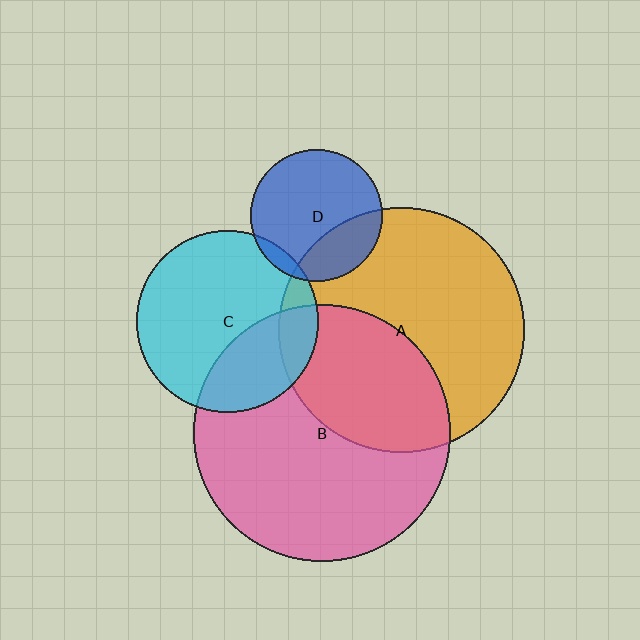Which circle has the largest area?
Circle B (pink).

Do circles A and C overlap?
Yes.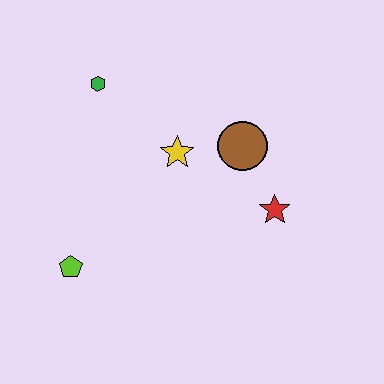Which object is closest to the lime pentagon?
The yellow star is closest to the lime pentagon.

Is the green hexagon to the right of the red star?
No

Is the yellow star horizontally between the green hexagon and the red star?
Yes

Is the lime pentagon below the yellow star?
Yes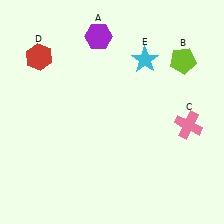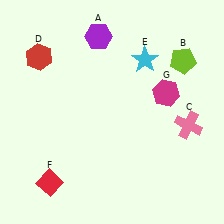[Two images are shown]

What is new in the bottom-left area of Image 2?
A red diamond (F) was added in the bottom-left area of Image 2.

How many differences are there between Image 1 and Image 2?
There are 2 differences between the two images.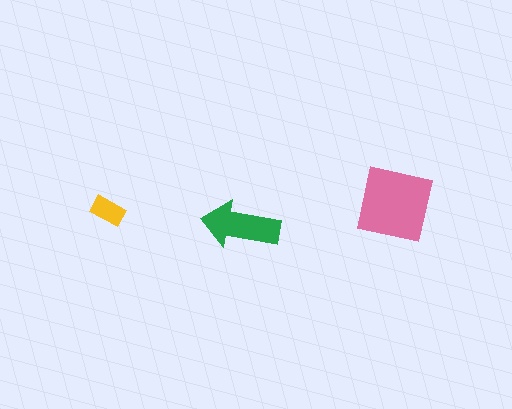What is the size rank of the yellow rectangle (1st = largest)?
3rd.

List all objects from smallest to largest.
The yellow rectangle, the green arrow, the pink square.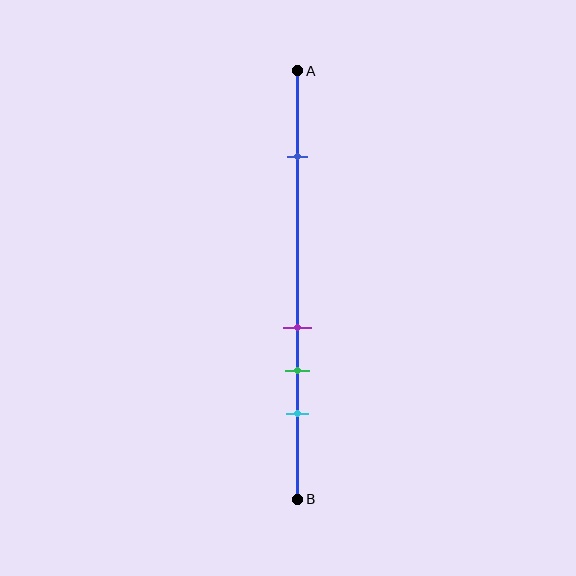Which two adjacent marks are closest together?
The purple and green marks are the closest adjacent pair.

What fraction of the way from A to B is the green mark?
The green mark is approximately 70% (0.7) of the way from A to B.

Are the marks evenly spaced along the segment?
No, the marks are not evenly spaced.